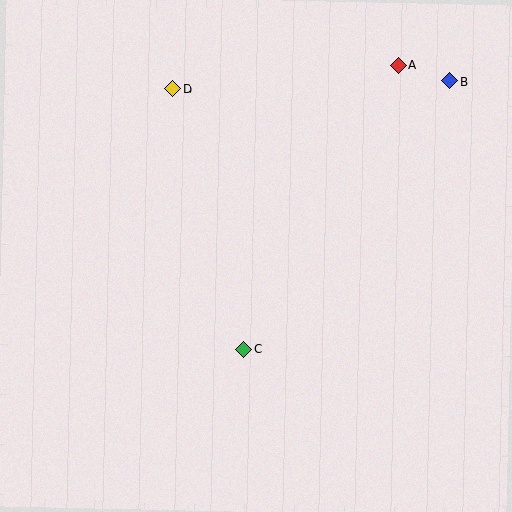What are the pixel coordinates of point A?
Point A is at (399, 66).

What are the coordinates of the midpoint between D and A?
The midpoint between D and A is at (286, 77).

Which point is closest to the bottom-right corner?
Point C is closest to the bottom-right corner.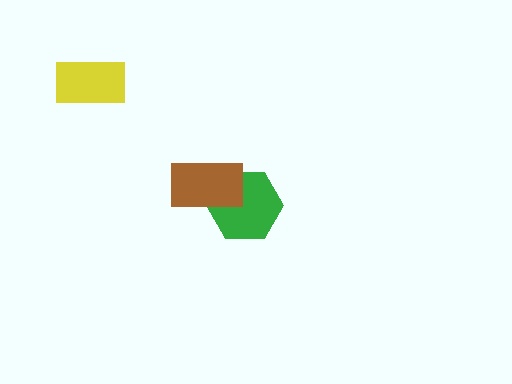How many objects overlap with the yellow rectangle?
0 objects overlap with the yellow rectangle.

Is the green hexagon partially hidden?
Yes, it is partially covered by another shape.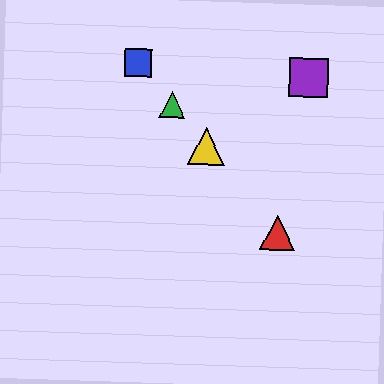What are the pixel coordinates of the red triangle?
The red triangle is at (278, 233).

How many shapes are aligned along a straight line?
4 shapes (the red triangle, the blue square, the green triangle, the yellow triangle) are aligned along a straight line.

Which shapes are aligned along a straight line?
The red triangle, the blue square, the green triangle, the yellow triangle are aligned along a straight line.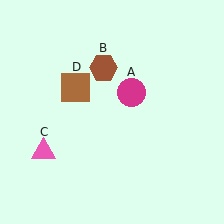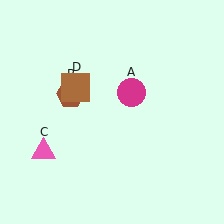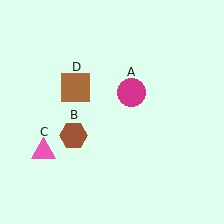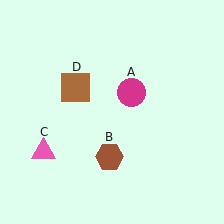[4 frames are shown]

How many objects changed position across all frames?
1 object changed position: brown hexagon (object B).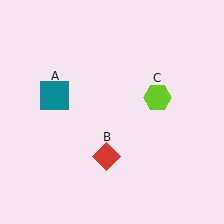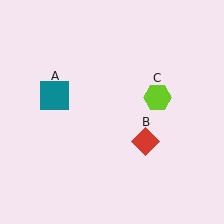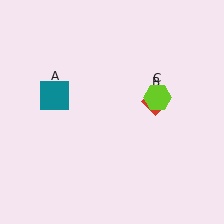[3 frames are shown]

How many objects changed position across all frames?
1 object changed position: red diamond (object B).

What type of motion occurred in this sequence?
The red diamond (object B) rotated counterclockwise around the center of the scene.